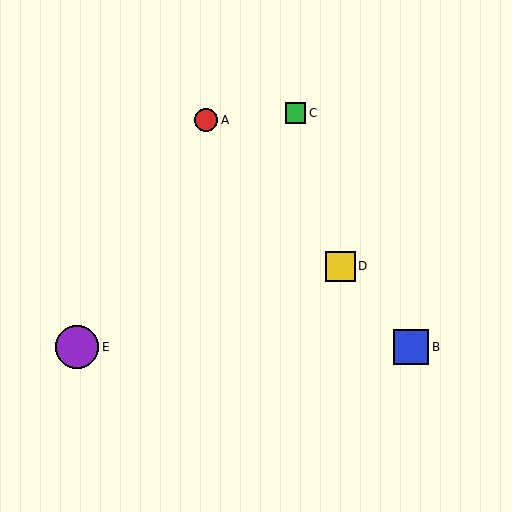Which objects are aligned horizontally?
Objects B, E are aligned horizontally.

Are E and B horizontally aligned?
Yes, both are at y≈347.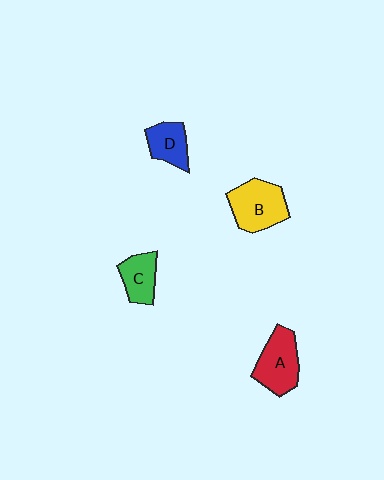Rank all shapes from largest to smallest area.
From largest to smallest: B (yellow), A (red), C (green), D (blue).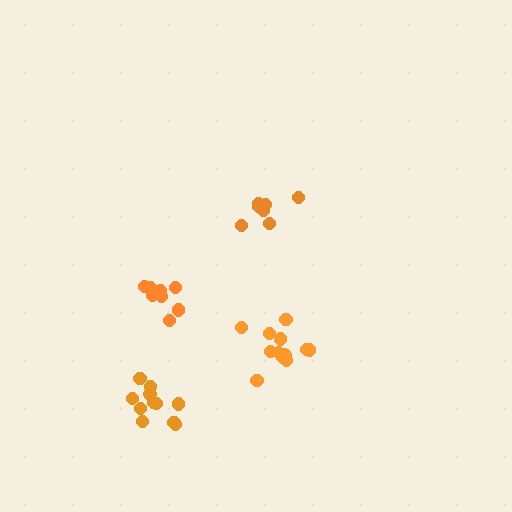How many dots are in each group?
Group 1: 8 dots, Group 2: 7 dots, Group 3: 11 dots, Group 4: 12 dots (38 total).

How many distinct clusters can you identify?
There are 4 distinct clusters.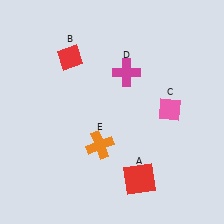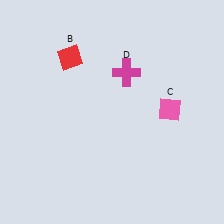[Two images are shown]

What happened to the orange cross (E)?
The orange cross (E) was removed in Image 2. It was in the bottom-left area of Image 1.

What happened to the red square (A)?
The red square (A) was removed in Image 2. It was in the bottom-right area of Image 1.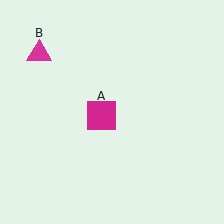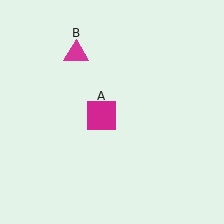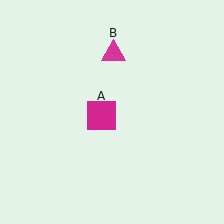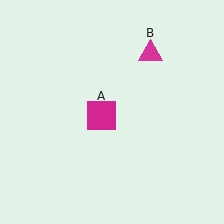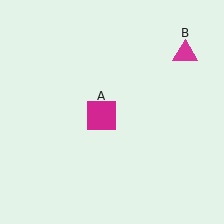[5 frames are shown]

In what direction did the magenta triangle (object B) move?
The magenta triangle (object B) moved right.